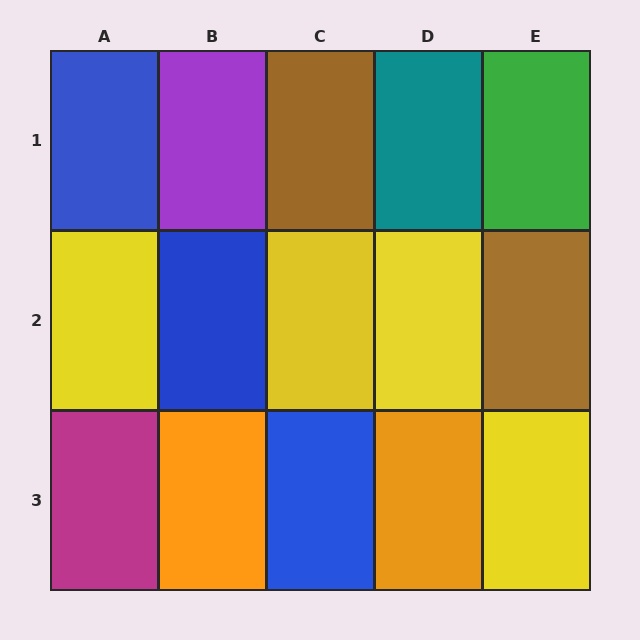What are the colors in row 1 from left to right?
Blue, purple, brown, teal, green.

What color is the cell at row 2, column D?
Yellow.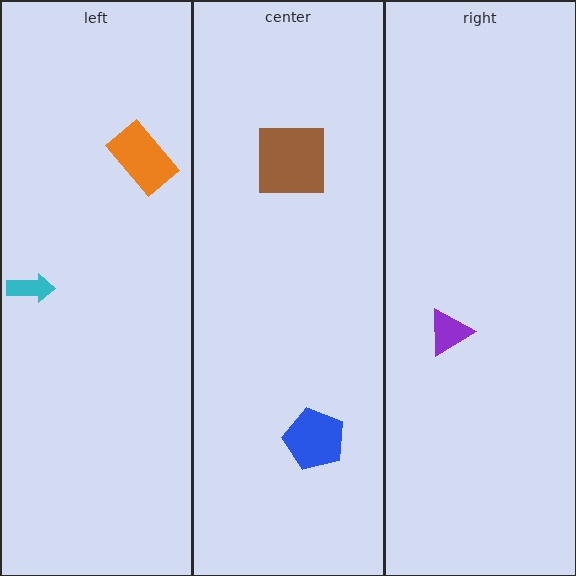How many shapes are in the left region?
2.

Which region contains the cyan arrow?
The left region.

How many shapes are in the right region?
1.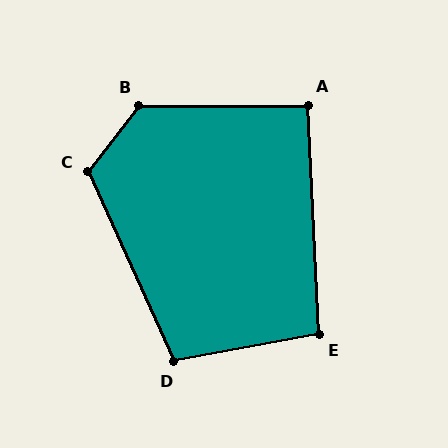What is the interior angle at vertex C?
Approximately 118 degrees (obtuse).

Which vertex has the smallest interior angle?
A, at approximately 92 degrees.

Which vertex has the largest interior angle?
B, at approximately 128 degrees.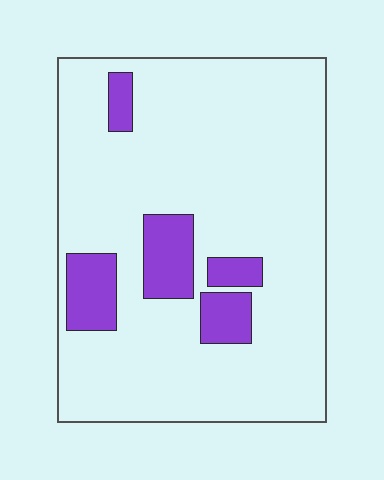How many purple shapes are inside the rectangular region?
5.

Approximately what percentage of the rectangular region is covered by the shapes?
Approximately 15%.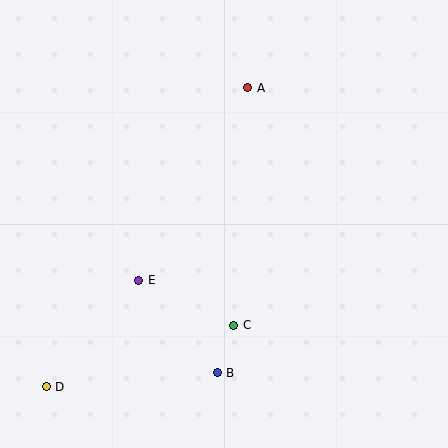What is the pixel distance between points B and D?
The distance between B and D is 171 pixels.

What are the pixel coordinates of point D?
Point D is at (46, 387).